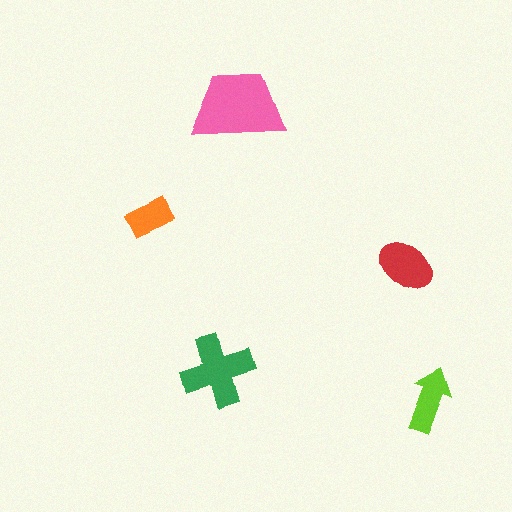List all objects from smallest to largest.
The orange rectangle, the lime arrow, the red ellipse, the green cross, the pink trapezoid.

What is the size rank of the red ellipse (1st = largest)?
3rd.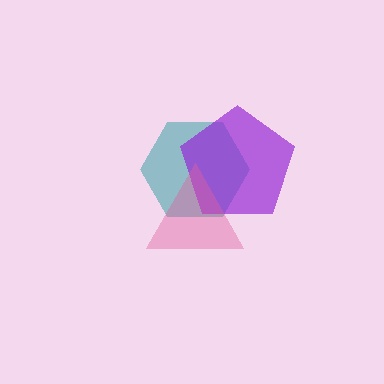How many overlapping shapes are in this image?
There are 3 overlapping shapes in the image.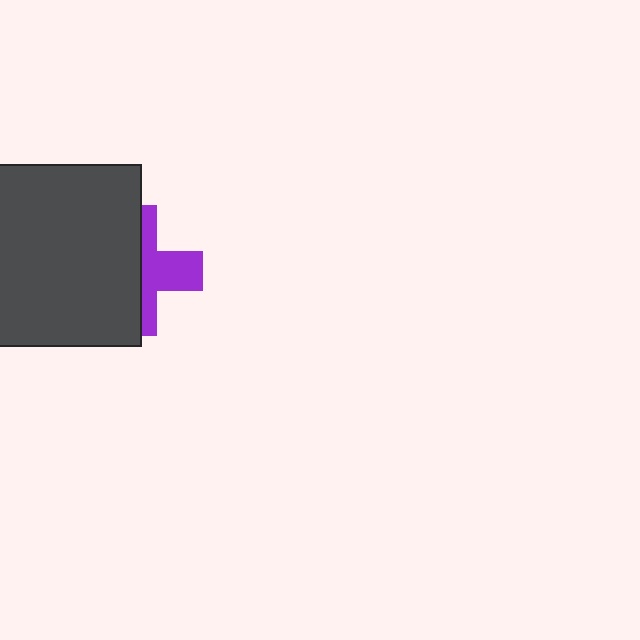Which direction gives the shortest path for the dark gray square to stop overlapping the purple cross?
Moving left gives the shortest separation.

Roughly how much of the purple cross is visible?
A small part of it is visible (roughly 44%).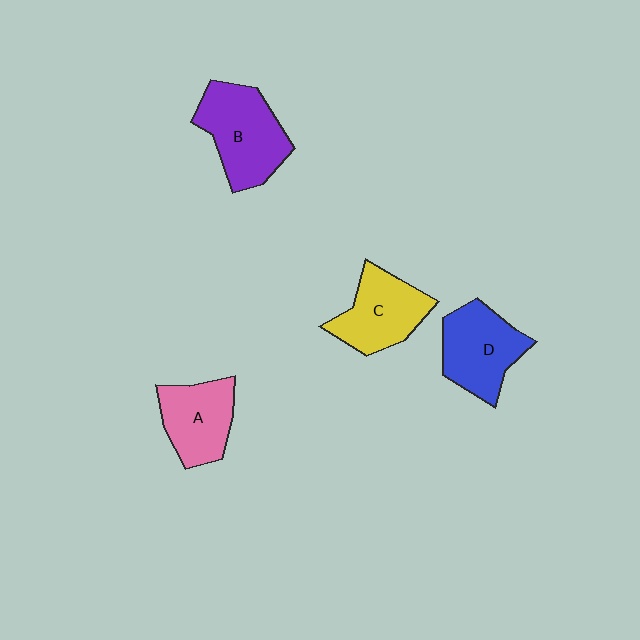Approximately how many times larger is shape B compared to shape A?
Approximately 1.3 times.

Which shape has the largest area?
Shape B (purple).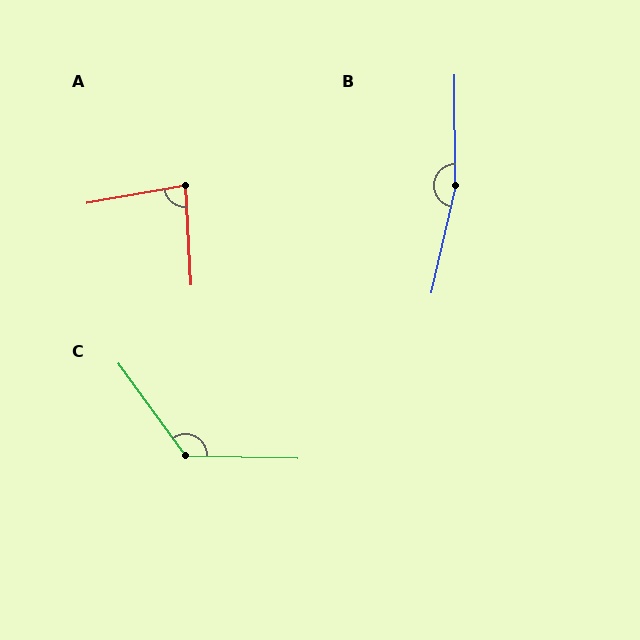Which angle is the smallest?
A, at approximately 83 degrees.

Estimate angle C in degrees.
Approximately 127 degrees.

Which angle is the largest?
B, at approximately 167 degrees.